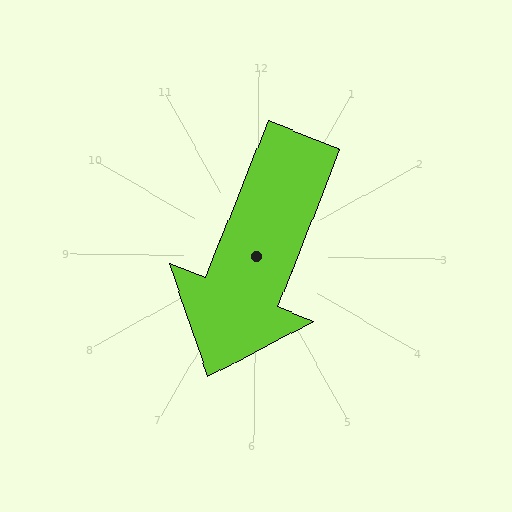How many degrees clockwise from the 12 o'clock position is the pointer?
Approximately 201 degrees.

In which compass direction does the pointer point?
South.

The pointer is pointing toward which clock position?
Roughly 7 o'clock.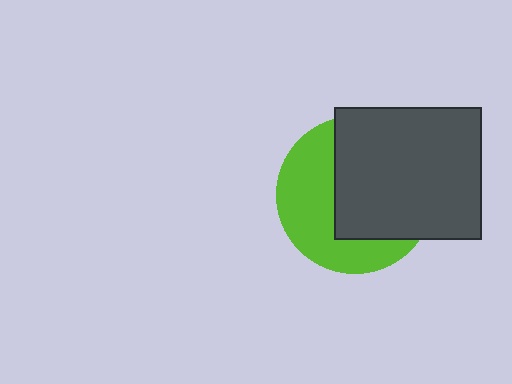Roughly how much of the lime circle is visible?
A small part of it is visible (roughly 45%).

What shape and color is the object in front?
The object in front is a dark gray rectangle.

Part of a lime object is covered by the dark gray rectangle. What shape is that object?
It is a circle.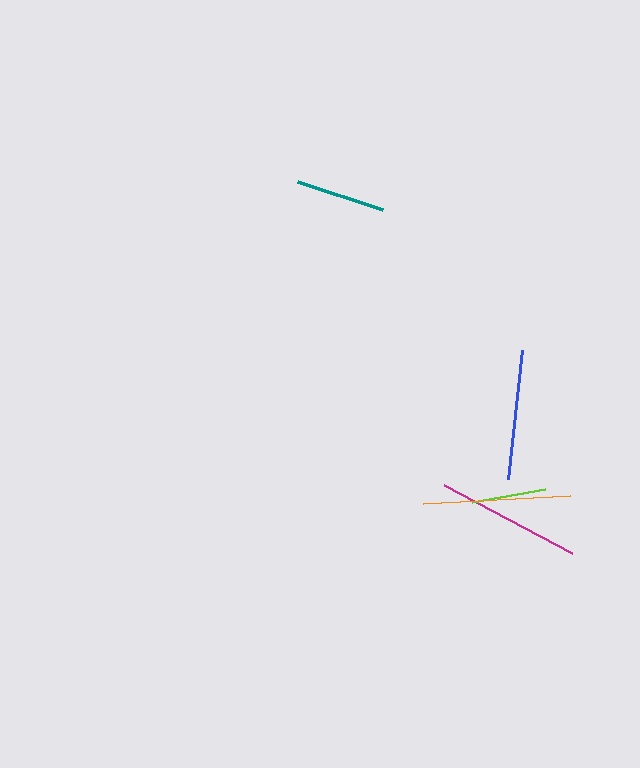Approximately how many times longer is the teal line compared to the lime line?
The teal line is approximately 1.2 times the length of the lime line.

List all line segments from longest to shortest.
From longest to shortest: orange, magenta, blue, teal, lime.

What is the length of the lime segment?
The lime segment is approximately 73 pixels long.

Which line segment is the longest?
The orange line is the longest at approximately 147 pixels.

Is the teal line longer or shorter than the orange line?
The orange line is longer than the teal line.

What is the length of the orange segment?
The orange segment is approximately 147 pixels long.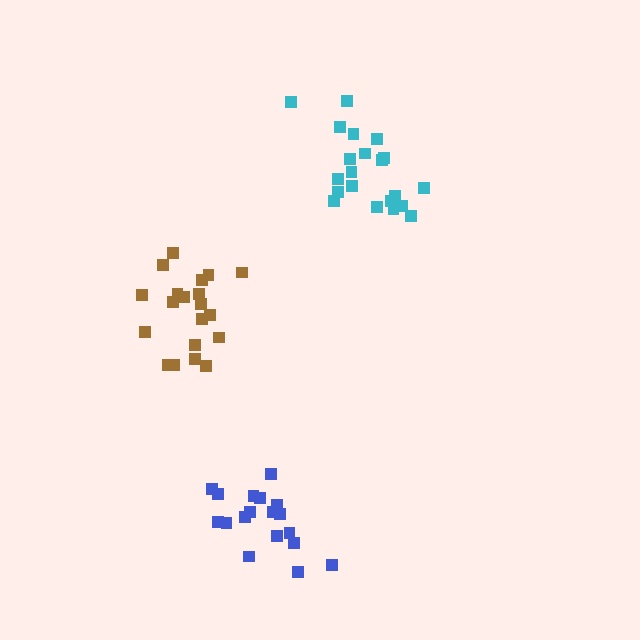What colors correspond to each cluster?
The clusters are colored: blue, cyan, brown.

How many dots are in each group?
Group 1: 18 dots, Group 2: 21 dots, Group 3: 20 dots (59 total).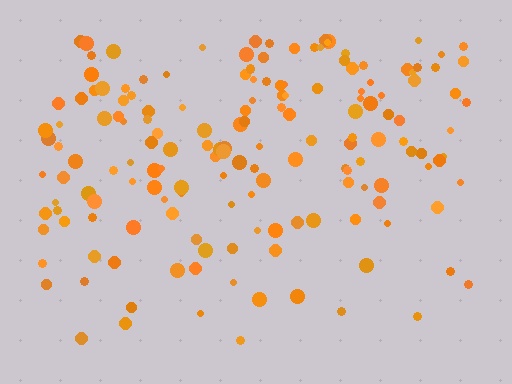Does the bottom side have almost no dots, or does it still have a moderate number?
Still a moderate number, just noticeably fewer than the top.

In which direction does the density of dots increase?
From bottom to top, with the top side densest.